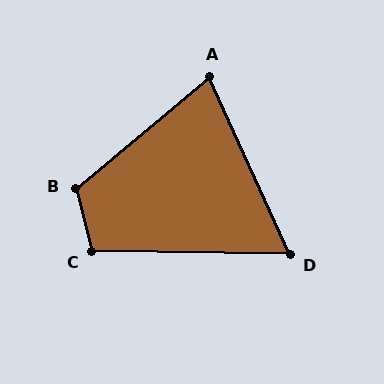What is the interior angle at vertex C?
Approximately 105 degrees (obtuse).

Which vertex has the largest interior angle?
B, at approximately 115 degrees.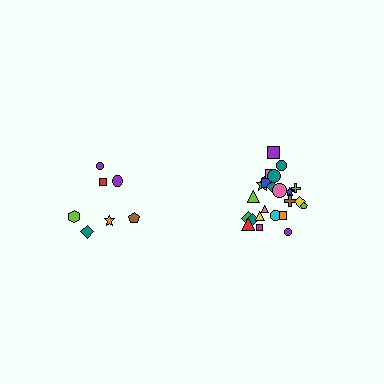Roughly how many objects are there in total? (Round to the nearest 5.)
Roughly 30 objects in total.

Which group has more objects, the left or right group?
The right group.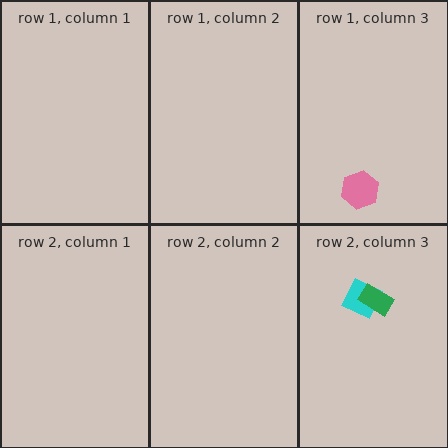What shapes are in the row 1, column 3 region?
The pink hexagon.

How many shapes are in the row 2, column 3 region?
2.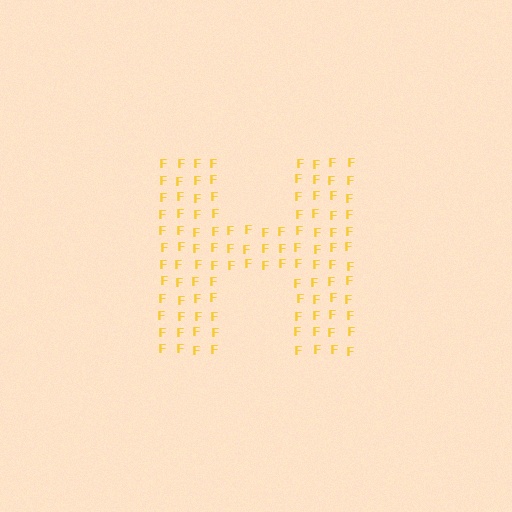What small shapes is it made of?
It is made of small letter F's.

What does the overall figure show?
The overall figure shows the letter H.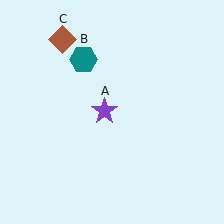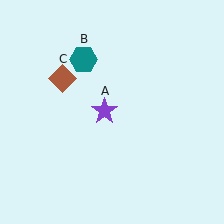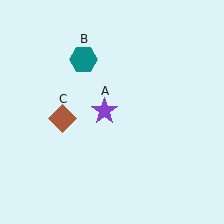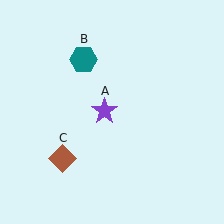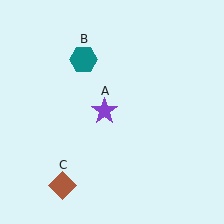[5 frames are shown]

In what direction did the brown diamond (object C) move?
The brown diamond (object C) moved down.